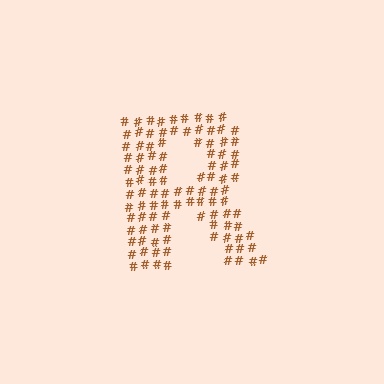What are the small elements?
The small elements are hash symbols.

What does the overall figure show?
The overall figure shows the letter R.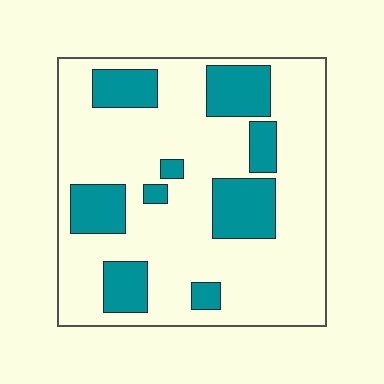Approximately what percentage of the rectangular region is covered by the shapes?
Approximately 25%.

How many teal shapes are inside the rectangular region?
9.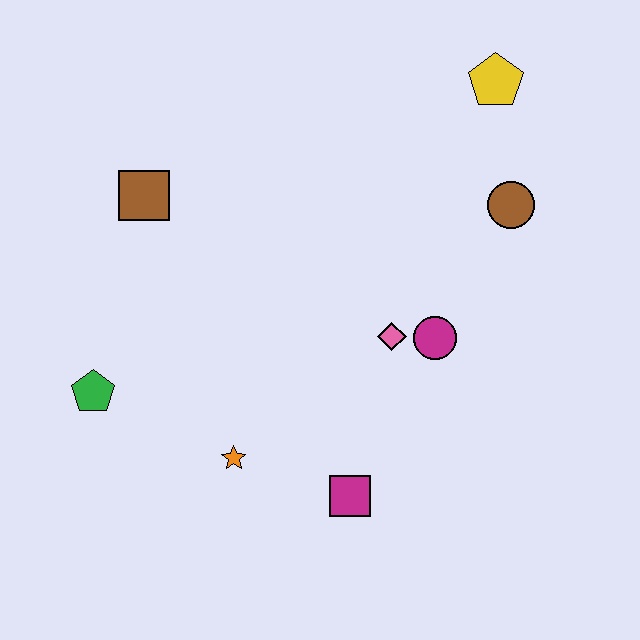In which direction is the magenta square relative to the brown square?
The magenta square is below the brown square.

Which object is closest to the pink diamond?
The magenta circle is closest to the pink diamond.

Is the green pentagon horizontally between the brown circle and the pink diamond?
No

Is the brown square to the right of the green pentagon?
Yes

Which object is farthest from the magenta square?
The yellow pentagon is farthest from the magenta square.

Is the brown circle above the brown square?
No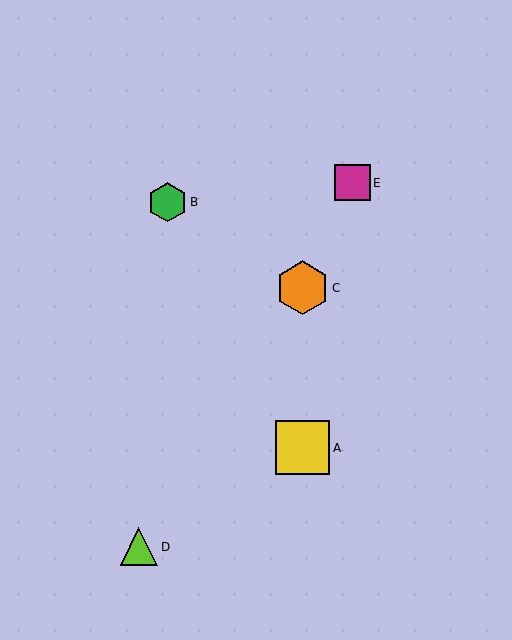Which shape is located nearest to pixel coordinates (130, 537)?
The lime triangle (labeled D) at (139, 547) is nearest to that location.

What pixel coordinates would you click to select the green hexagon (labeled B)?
Click at (167, 202) to select the green hexagon B.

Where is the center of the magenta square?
The center of the magenta square is at (352, 183).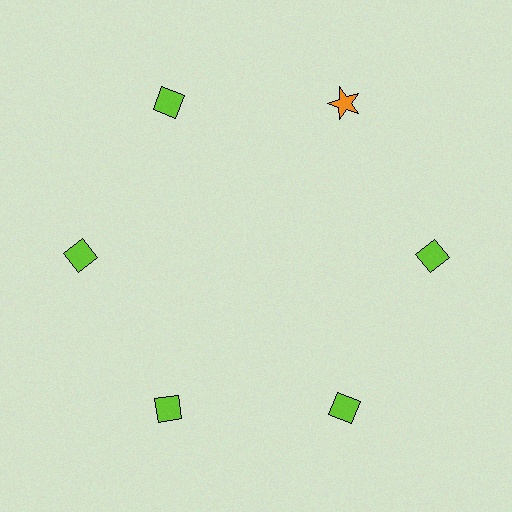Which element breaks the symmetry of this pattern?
The orange star at roughly the 1 o'clock position breaks the symmetry. All other shapes are lime diamonds.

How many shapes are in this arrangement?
There are 6 shapes arranged in a ring pattern.